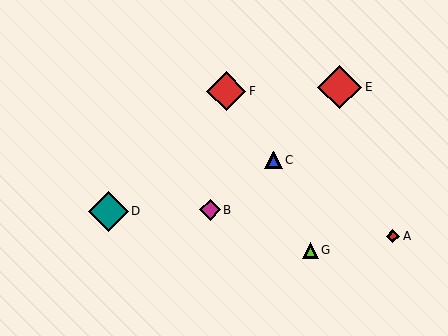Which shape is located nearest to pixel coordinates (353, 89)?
The red diamond (labeled E) at (340, 87) is nearest to that location.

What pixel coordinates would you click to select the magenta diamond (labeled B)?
Click at (210, 210) to select the magenta diamond B.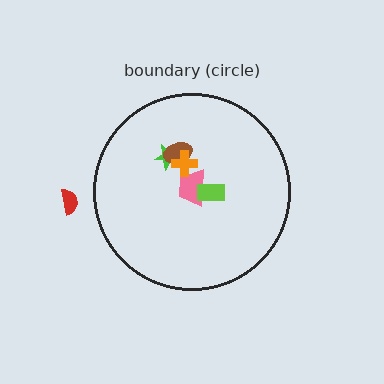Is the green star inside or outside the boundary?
Inside.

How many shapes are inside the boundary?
5 inside, 1 outside.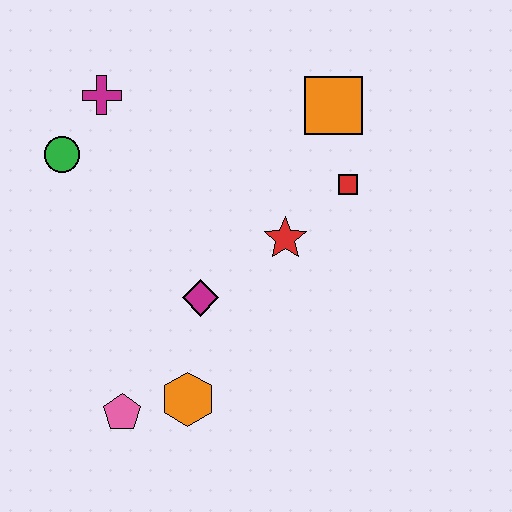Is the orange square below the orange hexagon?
No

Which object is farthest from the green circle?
The red square is farthest from the green circle.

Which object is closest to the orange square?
The red square is closest to the orange square.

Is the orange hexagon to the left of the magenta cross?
No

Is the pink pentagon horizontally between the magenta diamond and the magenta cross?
Yes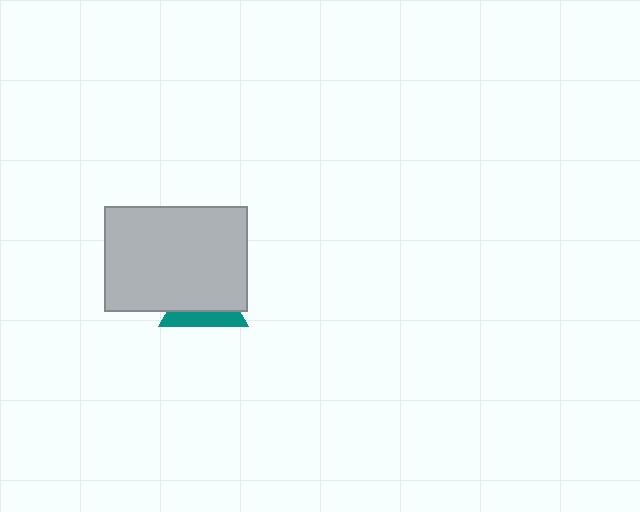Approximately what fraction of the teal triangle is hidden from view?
Roughly 64% of the teal triangle is hidden behind the light gray rectangle.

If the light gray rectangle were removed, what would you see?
You would see the complete teal triangle.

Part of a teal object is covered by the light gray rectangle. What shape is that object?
It is a triangle.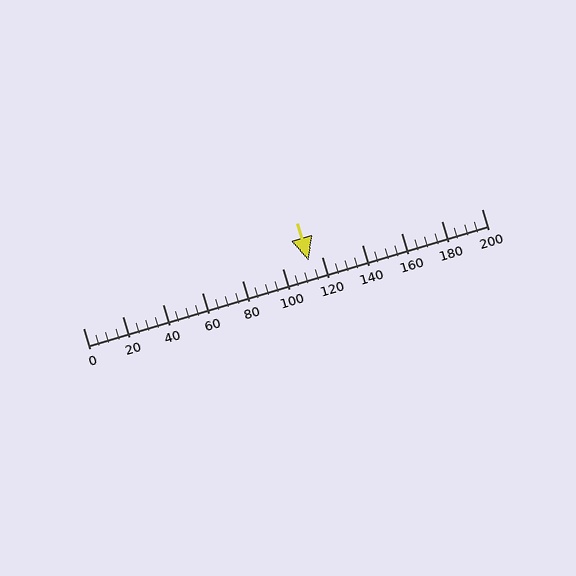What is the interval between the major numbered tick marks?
The major tick marks are spaced 20 units apart.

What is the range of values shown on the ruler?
The ruler shows values from 0 to 200.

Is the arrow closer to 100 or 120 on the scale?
The arrow is closer to 120.